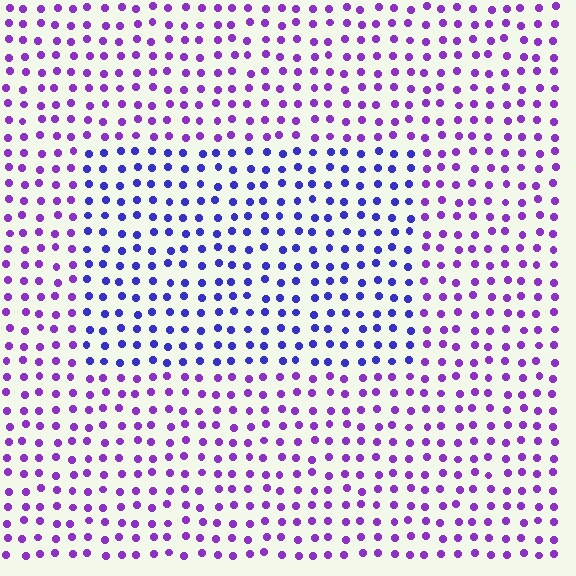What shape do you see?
I see a rectangle.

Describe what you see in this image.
The image is filled with small purple elements in a uniform arrangement. A rectangle-shaped region is visible where the elements are tinted to a slightly different hue, forming a subtle color boundary.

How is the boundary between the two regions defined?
The boundary is defined purely by a slight shift in hue (about 36 degrees). Spacing, size, and orientation are identical on both sides.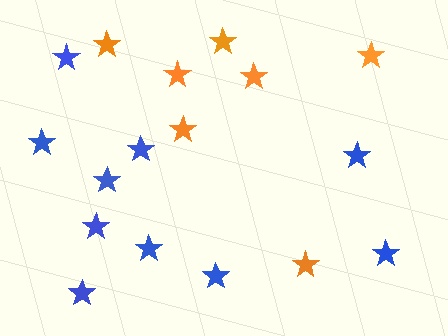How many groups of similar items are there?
There are 2 groups: one group of orange stars (7) and one group of blue stars (10).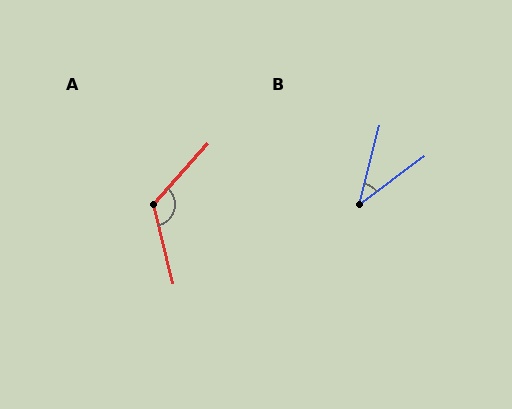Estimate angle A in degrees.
Approximately 125 degrees.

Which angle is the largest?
A, at approximately 125 degrees.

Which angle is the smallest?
B, at approximately 39 degrees.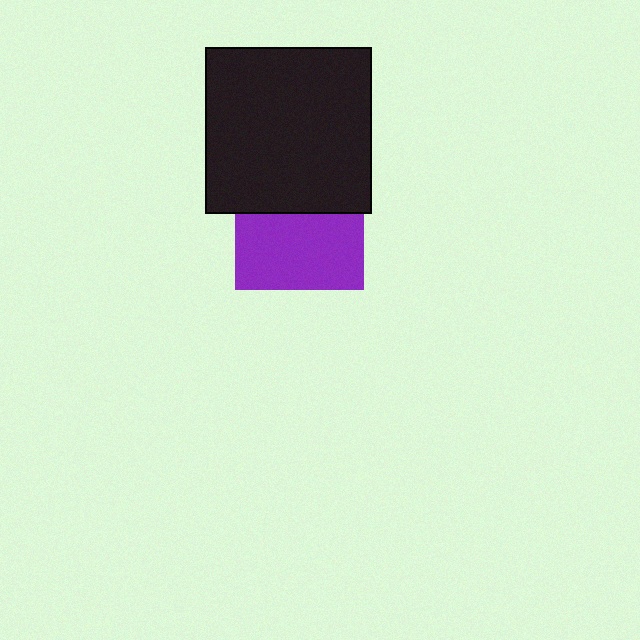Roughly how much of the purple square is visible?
About half of it is visible (roughly 59%).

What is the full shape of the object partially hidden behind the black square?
The partially hidden object is a purple square.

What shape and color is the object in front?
The object in front is a black square.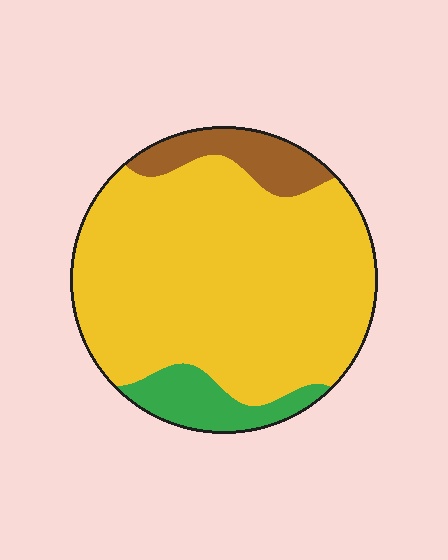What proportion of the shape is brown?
Brown covers roughly 10% of the shape.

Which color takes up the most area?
Yellow, at roughly 80%.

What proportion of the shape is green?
Green takes up less than a quarter of the shape.